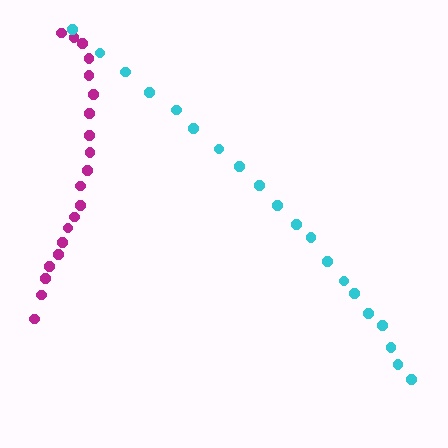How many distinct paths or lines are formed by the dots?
There are 2 distinct paths.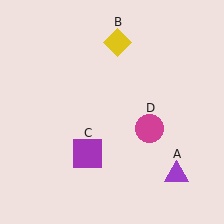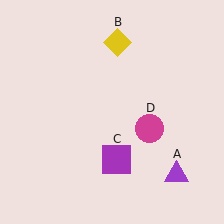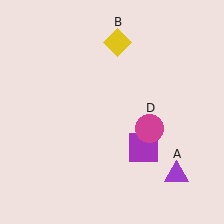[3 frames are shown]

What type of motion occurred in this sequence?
The purple square (object C) rotated counterclockwise around the center of the scene.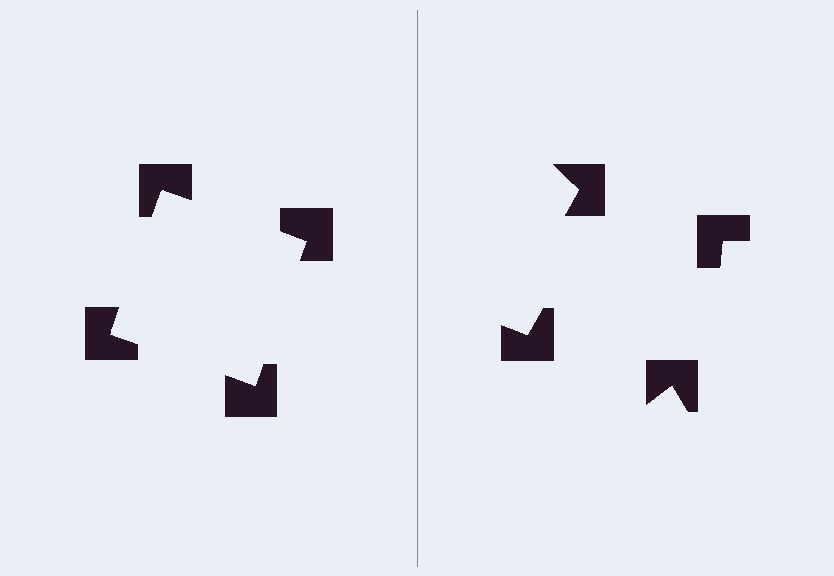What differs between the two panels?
The notched squares are positioned identically on both sides; only the wedge orientations differ. On the left they align to a square; on the right they are misaligned.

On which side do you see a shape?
An illusory square appears on the left side. On the right side the wedge cuts are rotated, so no coherent shape forms.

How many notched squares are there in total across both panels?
8 — 4 on each side.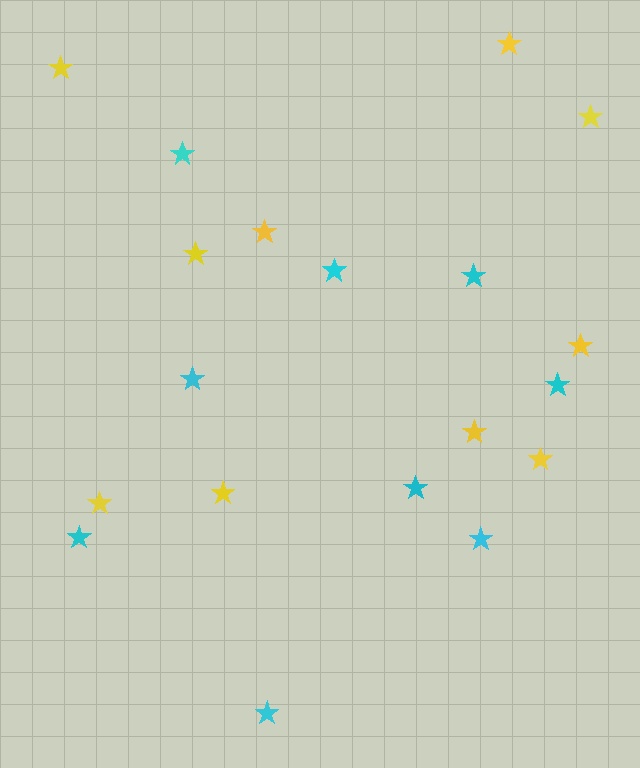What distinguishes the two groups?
There are 2 groups: one group of yellow stars (10) and one group of cyan stars (9).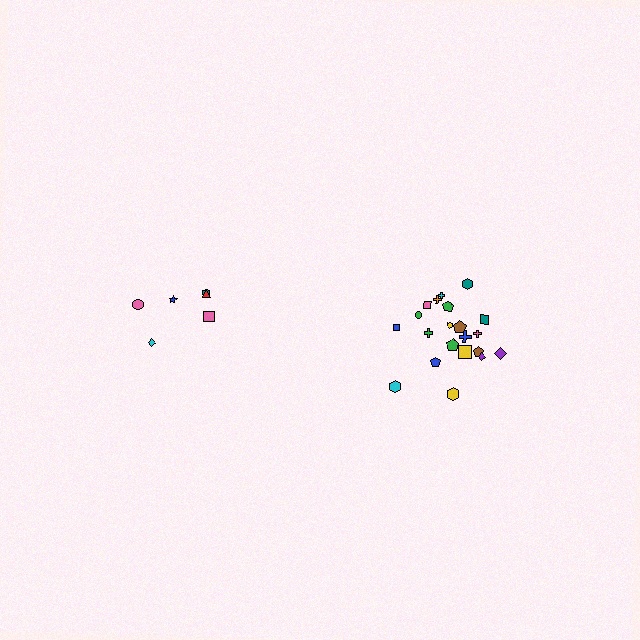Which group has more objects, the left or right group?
The right group.